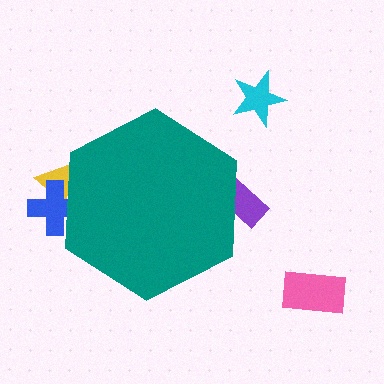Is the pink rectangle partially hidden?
No, the pink rectangle is fully visible.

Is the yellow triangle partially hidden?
Yes, the yellow triangle is partially hidden behind the teal hexagon.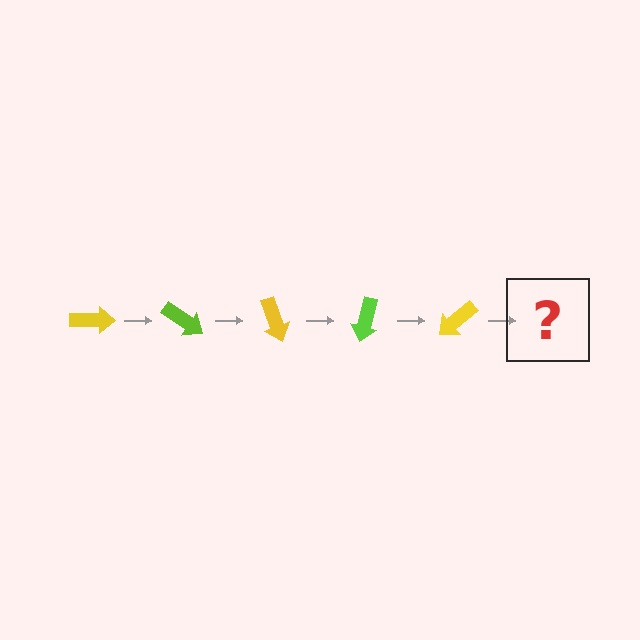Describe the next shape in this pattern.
It should be a lime arrow, rotated 175 degrees from the start.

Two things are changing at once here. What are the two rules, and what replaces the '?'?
The two rules are that it rotates 35 degrees each step and the color cycles through yellow and lime. The '?' should be a lime arrow, rotated 175 degrees from the start.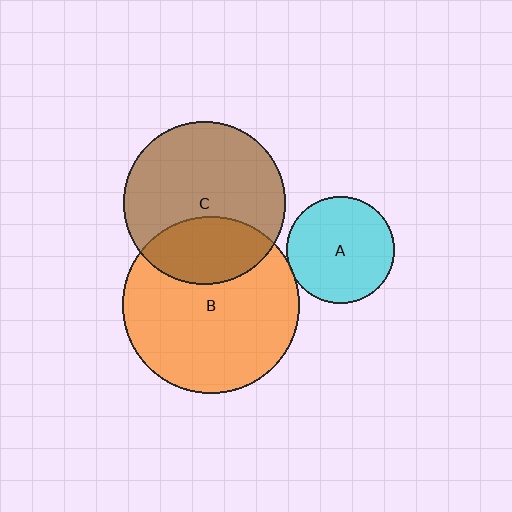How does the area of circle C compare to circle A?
Approximately 2.3 times.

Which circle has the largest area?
Circle B (orange).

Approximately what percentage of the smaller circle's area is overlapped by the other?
Approximately 5%.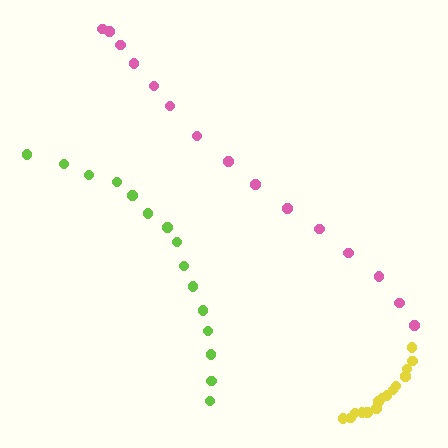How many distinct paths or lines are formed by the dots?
There are 3 distinct paths.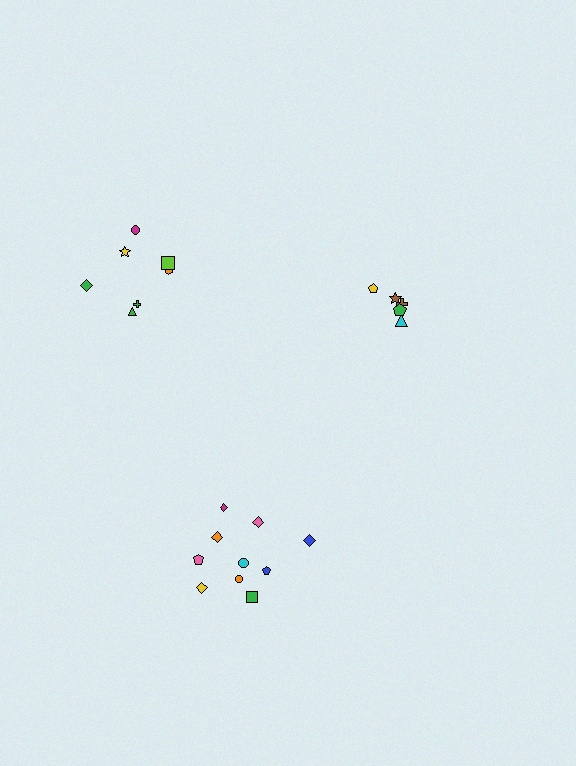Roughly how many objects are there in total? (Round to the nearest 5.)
Roughly 20 objects in total.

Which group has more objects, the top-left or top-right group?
The top-left group.